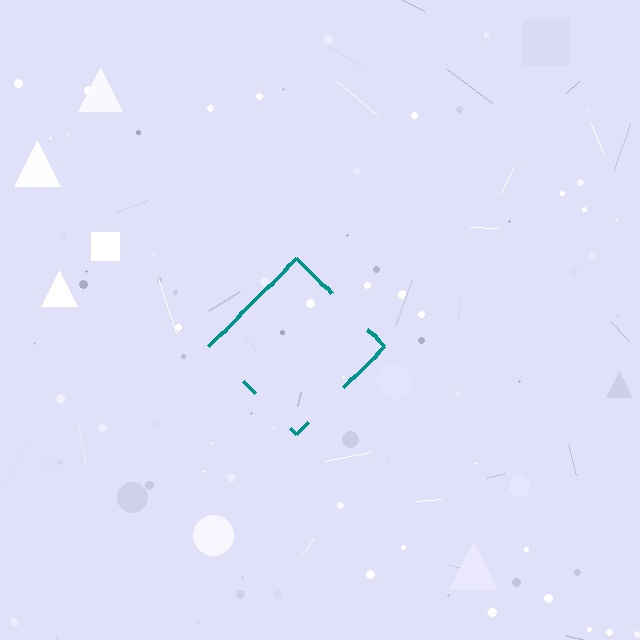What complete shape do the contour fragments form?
The contour fragments form a diamond.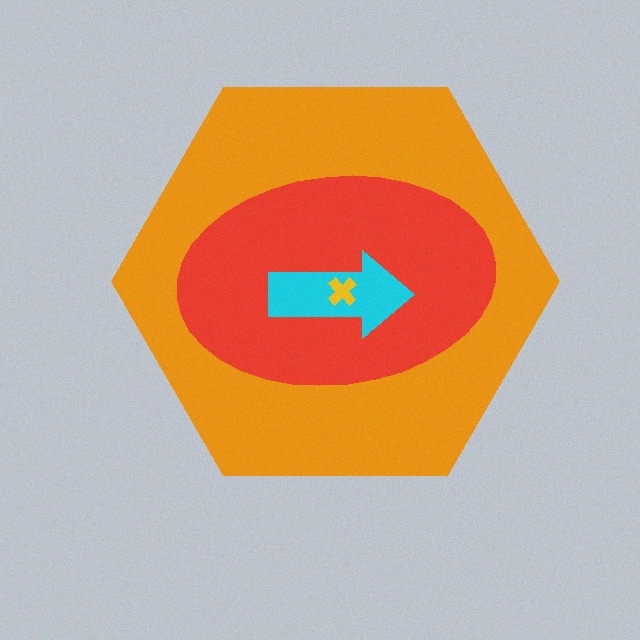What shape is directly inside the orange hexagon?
The red ellipse.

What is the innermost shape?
The yellow cross.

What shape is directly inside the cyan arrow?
The yellow cross.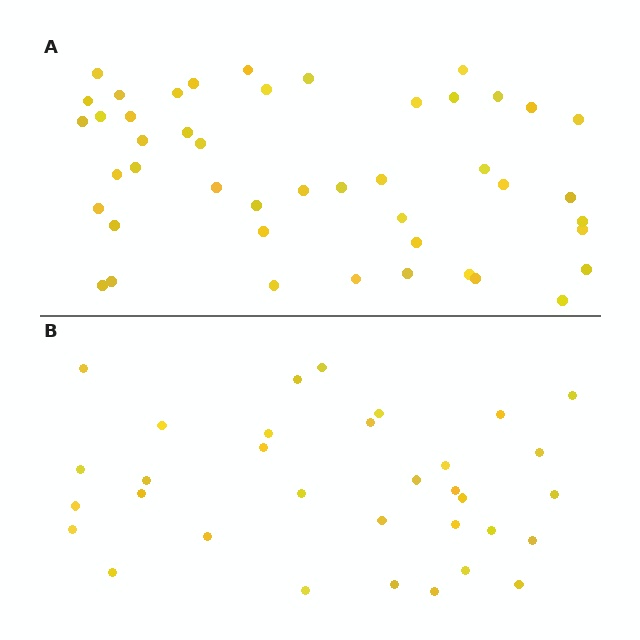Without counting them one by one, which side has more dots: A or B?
Region A (the top region) has more dots.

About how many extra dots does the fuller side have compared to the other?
Region A has approximately 15 more dots than region B.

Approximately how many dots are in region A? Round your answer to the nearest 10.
About 50 dots. (The exact count is 46, which rounds to 50.)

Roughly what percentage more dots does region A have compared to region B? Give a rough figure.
About 40% more.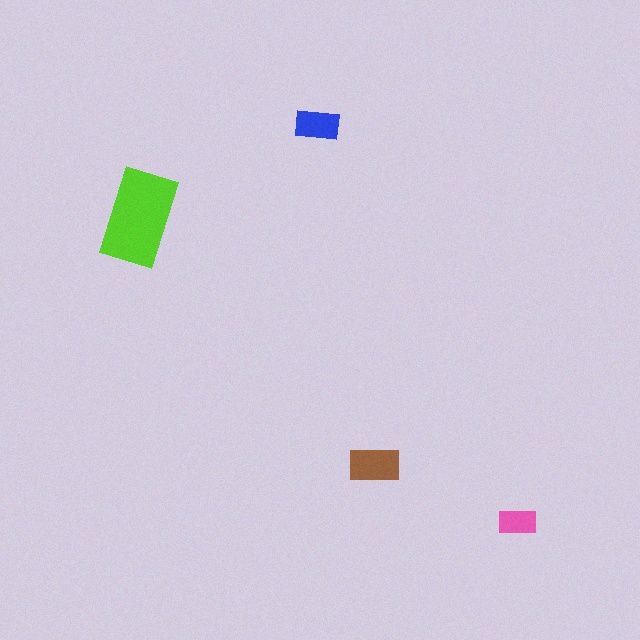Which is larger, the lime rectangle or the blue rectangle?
The lime one.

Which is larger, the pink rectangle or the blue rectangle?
The blue one.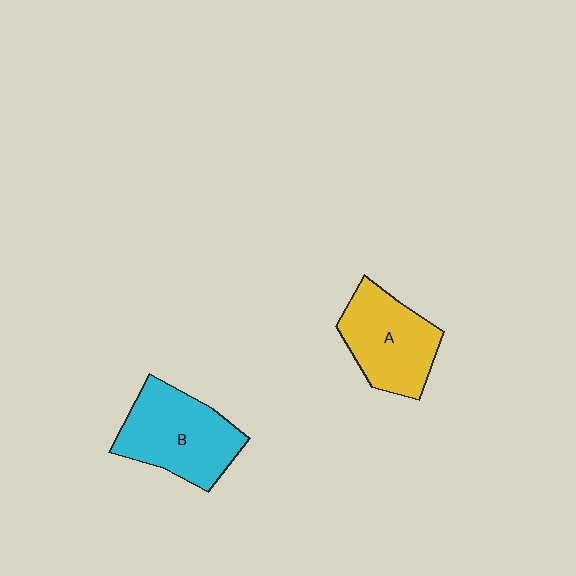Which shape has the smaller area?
Shape A (yellow).